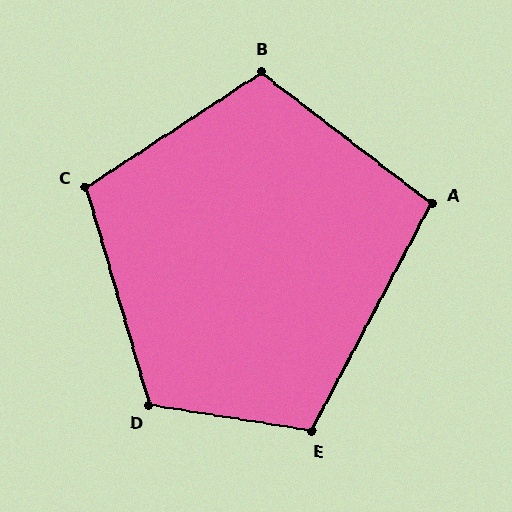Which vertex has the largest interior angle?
D, at approximately 115 degrees.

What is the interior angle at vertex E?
Approximately 109 degrees (obtuse).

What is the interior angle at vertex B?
Approximately 109 degrees (obtuse).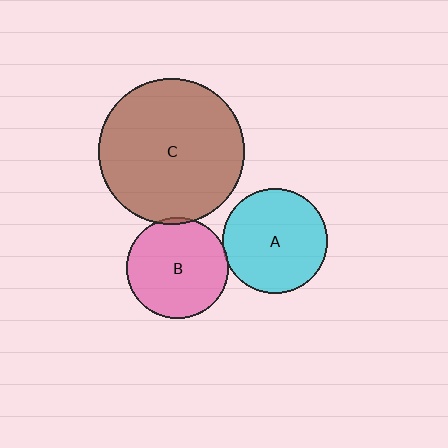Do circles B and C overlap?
Yes.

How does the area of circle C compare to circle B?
Approximately 2.0 times.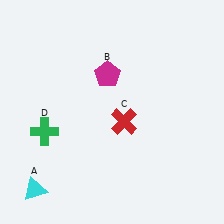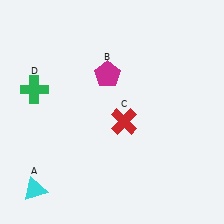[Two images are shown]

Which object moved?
The green cross (D) moved up.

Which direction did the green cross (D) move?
The green cross (D) moved up.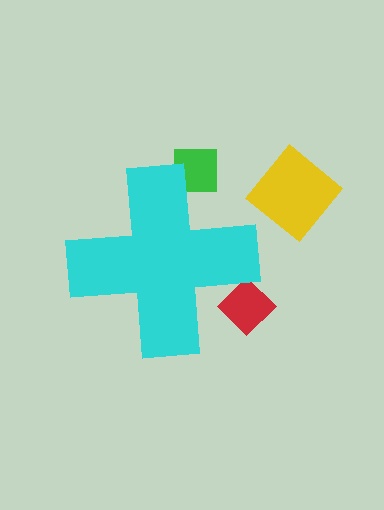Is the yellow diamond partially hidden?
No, the yellow diamond is fully visible.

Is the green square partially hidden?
Yes, the green square is partially hidden behind the cyan cross.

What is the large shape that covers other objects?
A cyan cross.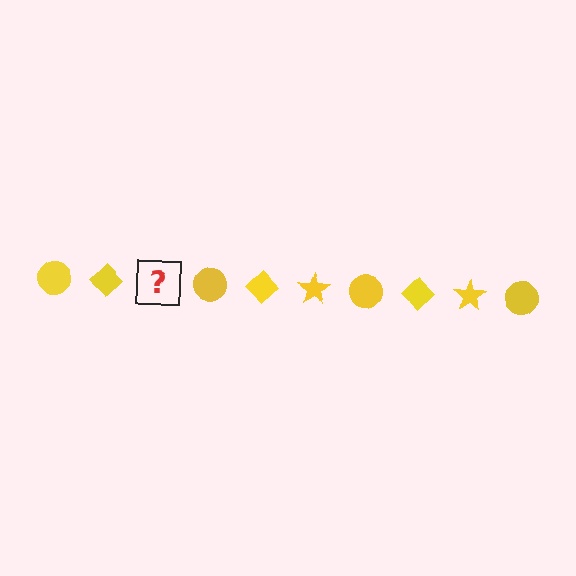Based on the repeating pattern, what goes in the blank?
The blank should be a yellow star.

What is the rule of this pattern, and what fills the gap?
The rule is that the pattern cycles through circle, diamond, star shapes in yellow. The gap should be filled with a yellow star.